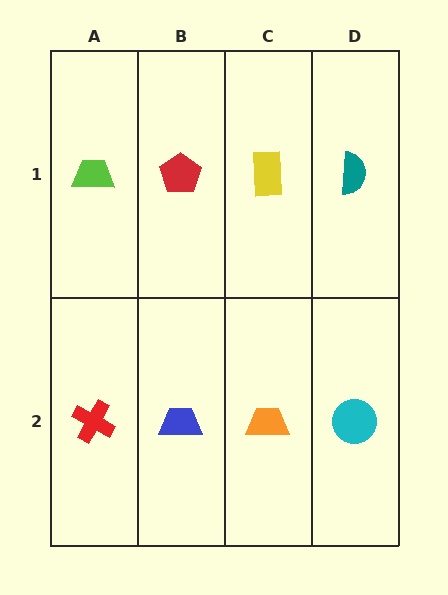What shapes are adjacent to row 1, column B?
A blue trapezoid (row 2, column B), a lime trapezoid (row 1, column A), a yellow rectangle (row 1, column C).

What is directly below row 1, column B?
A blue trapezoid.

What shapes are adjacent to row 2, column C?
A yellow rectangle (row 1, column C), a blue trapezoid (row 2, column B), a cyan circle (row 2, column D).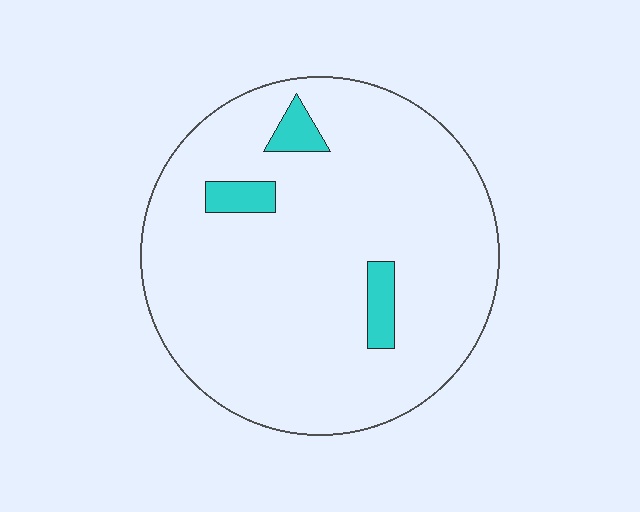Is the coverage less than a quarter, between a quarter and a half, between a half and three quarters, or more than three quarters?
Less than a quarter.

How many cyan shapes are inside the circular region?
3.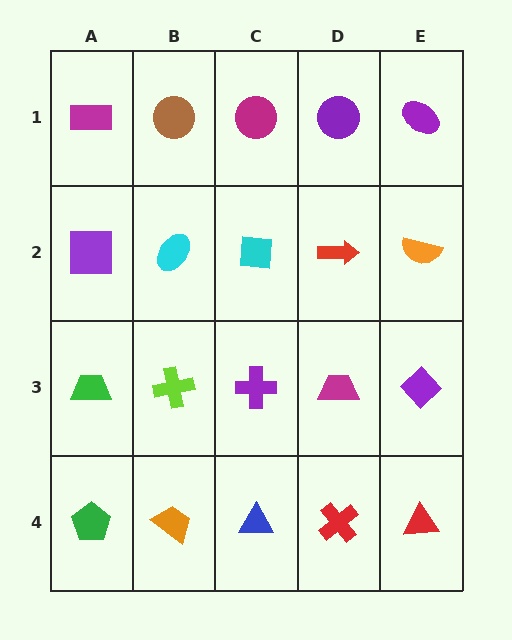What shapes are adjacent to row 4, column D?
A magenta trapezoid (row 3, column D), a blue triangle (row 4, column C), a red triangle (row 4, column E).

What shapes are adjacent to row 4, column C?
A purple cross (row 3, column C), an orange trapezoid (row 4, column B), a red cross (row 4, column D).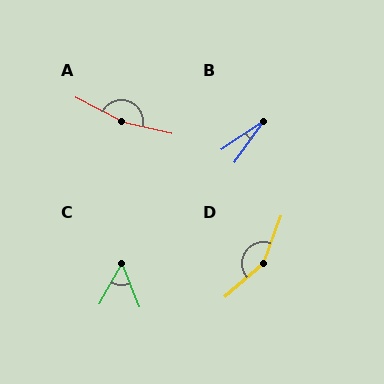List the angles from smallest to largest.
B (21°), C (50°), D (151°), A (166°).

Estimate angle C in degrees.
Approximately 50 degrees.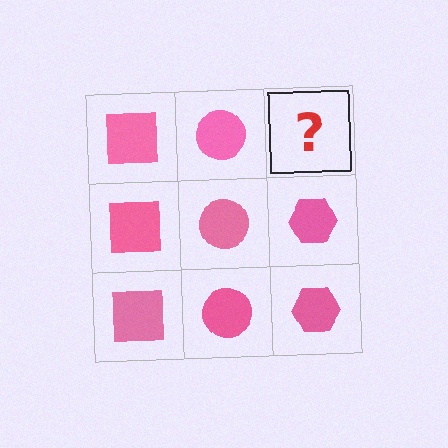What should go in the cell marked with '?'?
The missing cell should contain a pink hexagon.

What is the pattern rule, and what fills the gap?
The rule is that each column has a consistent shape. The gap should be filled with a pink hexagon.